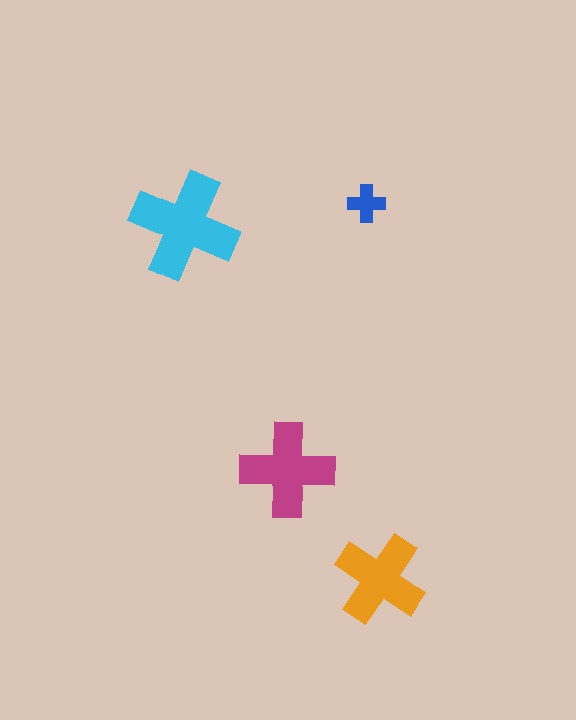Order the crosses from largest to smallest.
the cyan one, the magenta one, the orange one, the blue one.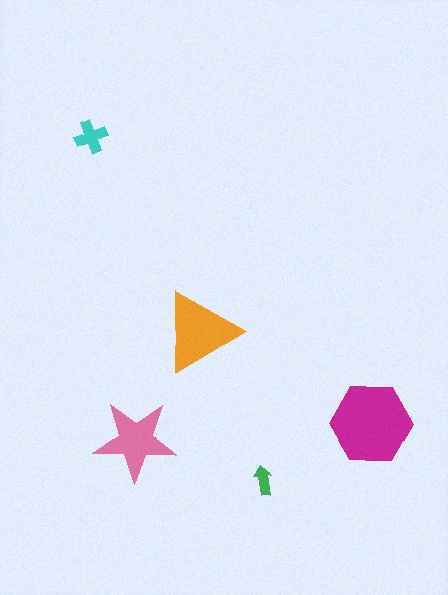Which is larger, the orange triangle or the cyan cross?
The orange triangle.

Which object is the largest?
The magenta hexagon.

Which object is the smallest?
The green arrow.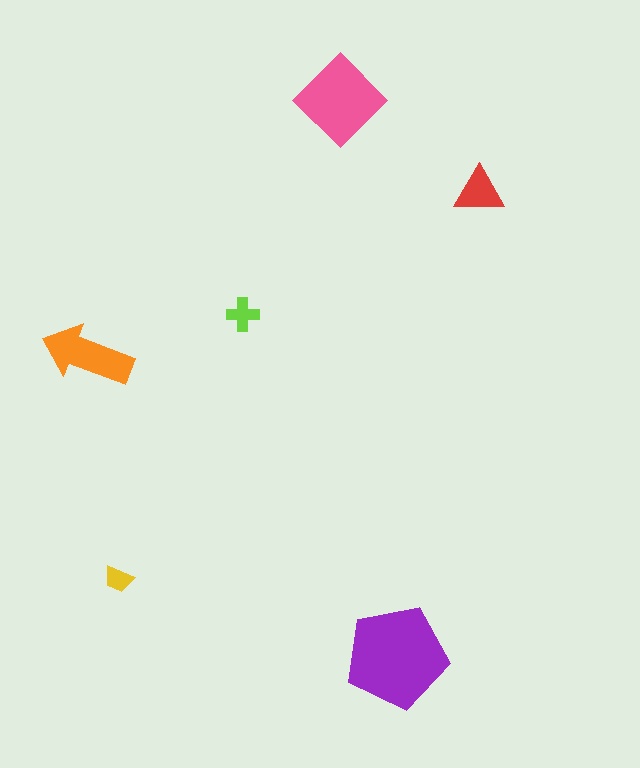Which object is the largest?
The purple pentagon.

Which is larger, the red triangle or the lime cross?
The red triangle.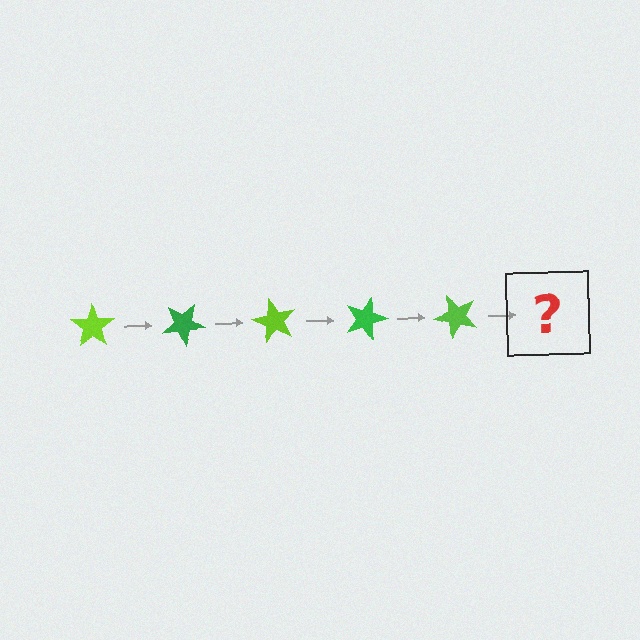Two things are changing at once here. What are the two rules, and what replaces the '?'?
The two rules are that it rotates 30 degrees each step and the color cycles through lime and green. The '?' should be a green star, rotated 150 degrees from the start.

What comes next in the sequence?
The next element should be a green star, rotated 150 degrees from the start.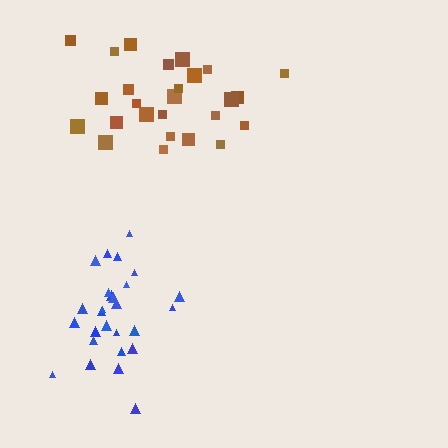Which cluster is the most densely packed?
Blue.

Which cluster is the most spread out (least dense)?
Brown.